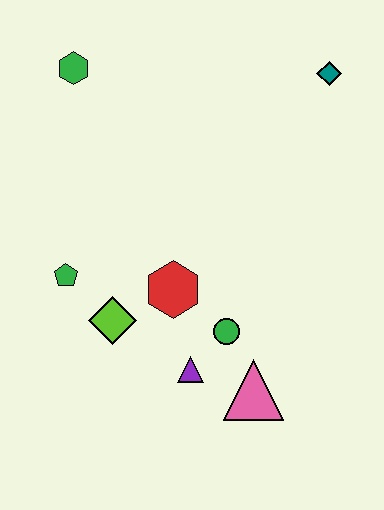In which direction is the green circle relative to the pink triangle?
The green circle is above the pink triangle.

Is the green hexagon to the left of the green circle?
Yes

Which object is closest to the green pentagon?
The lime diamond is closest to the green pentagon.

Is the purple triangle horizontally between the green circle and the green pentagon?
Yes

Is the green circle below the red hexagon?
Yes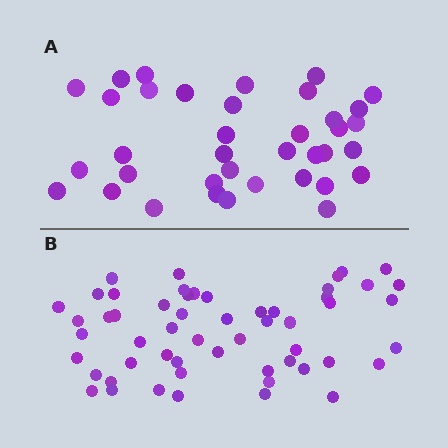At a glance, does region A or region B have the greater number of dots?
Region B (the bottom region) has more dots.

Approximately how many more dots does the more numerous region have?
Region B has approximately 20 more dots than region A.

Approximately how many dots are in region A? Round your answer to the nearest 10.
About 40 dots. (The exact count is 37, which rounds to 40.)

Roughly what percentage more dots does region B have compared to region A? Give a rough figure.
About 50% more.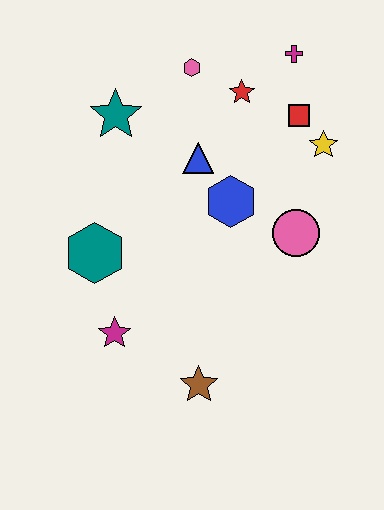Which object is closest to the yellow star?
The red square is closest to the yellow star.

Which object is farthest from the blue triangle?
The brown star is farthest from the blue triangle.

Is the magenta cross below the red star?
No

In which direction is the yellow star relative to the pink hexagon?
The yellow star is to the right of the pink hexagon.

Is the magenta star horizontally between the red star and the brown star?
No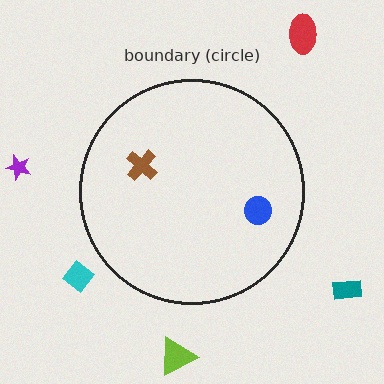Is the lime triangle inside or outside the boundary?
Outside.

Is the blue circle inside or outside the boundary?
Inside.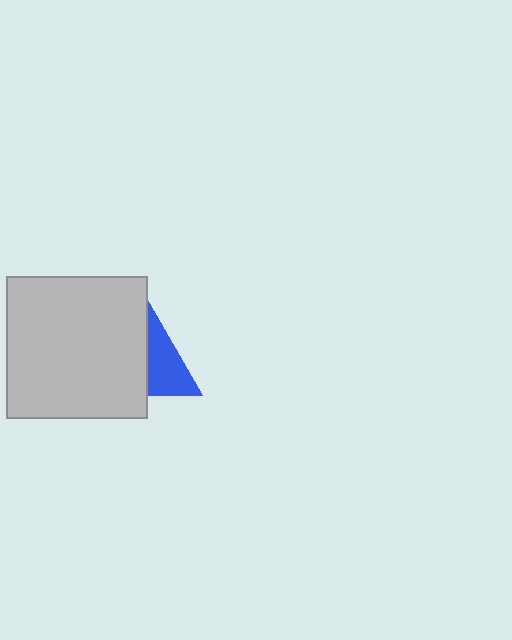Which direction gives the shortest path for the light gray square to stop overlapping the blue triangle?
Moving left gives the shortest separation.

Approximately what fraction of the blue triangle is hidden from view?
Roughly 53% of the blue triangle is hidden behind the light gray square.